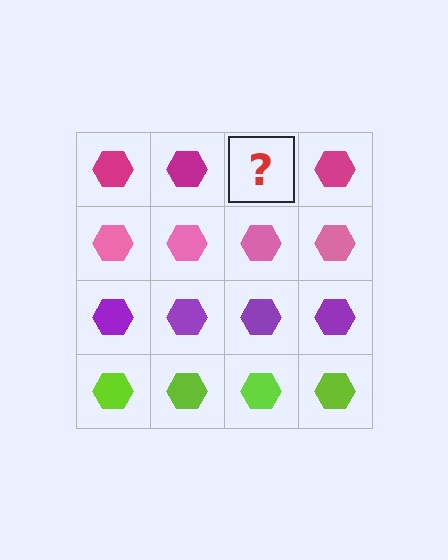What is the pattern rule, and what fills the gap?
The rule is that each row has a consistent color. The gap should be filled with a magenta hexagon.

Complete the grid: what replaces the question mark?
The question mark should be replaced with a magenta hexagon.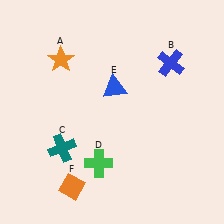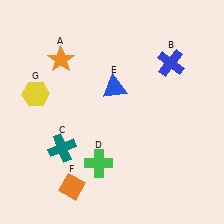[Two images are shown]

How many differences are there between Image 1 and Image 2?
There is 1 difference between the two images.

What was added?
A yellow hexagon (G) was added in Image 2.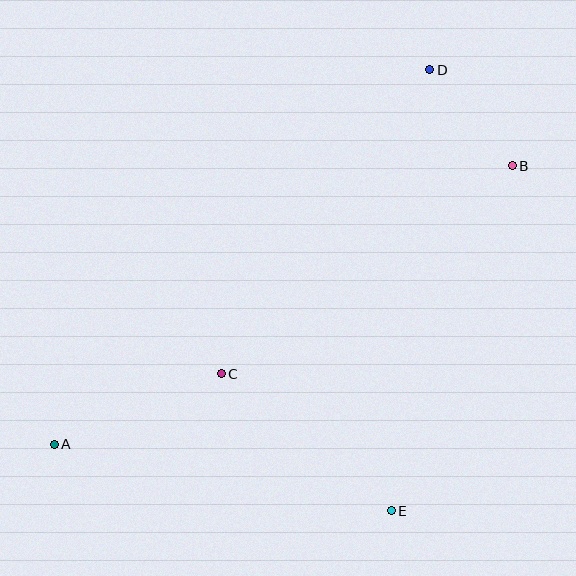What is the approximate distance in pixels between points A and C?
The distance between A and C is approximately 181 pixels.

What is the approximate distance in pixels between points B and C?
The distance between B and C is approximately 357 pixels.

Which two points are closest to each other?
Points B and D are closest to each other.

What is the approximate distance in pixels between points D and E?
The distance between D and E is approximately 442 pixels.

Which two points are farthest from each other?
Points A and B are farthest from each other.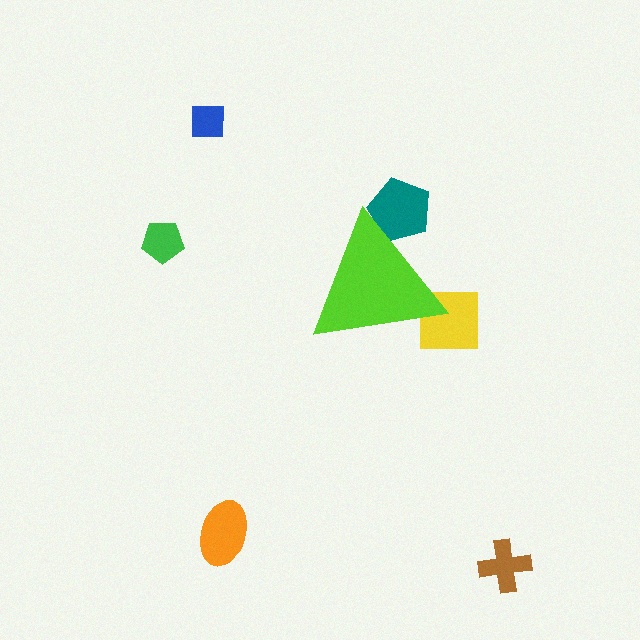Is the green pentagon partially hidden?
No, the green pentagon is fully visible.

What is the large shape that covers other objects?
A lime triangle.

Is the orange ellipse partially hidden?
No, the orange ellipse is fully visible.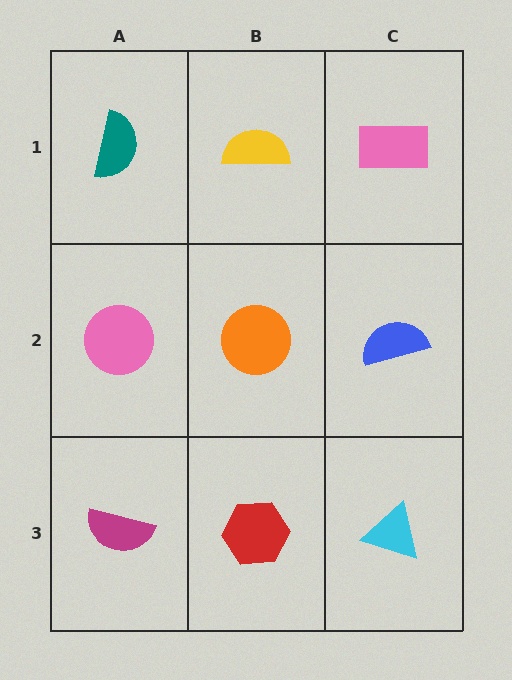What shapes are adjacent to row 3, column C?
A blue semicircle (row 2, column C), a red hexagon (row 3, column B).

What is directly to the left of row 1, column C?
A yellow semicircle.